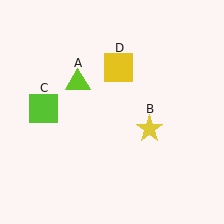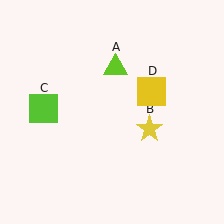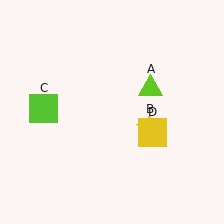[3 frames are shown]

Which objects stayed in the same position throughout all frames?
Yellow star (object B) and lime square (object C) remained stationary.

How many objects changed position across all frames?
2 objects changed position: lime triangle (object A), yellow square (object D).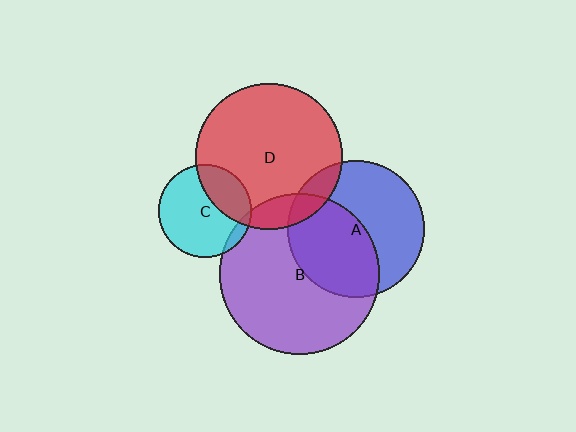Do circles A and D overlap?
Yes.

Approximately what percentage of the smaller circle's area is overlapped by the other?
Approximately 10%.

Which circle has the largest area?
Circle B (purple).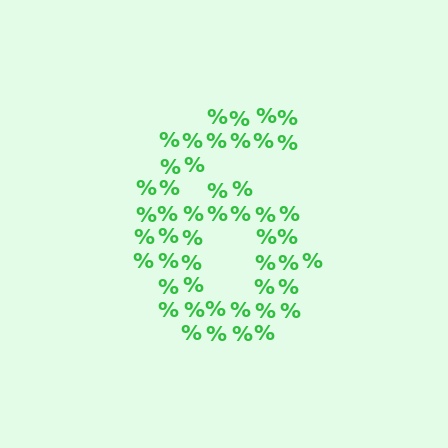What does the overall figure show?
The overall figure shows the digit 6.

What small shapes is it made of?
It is made of small percent signs.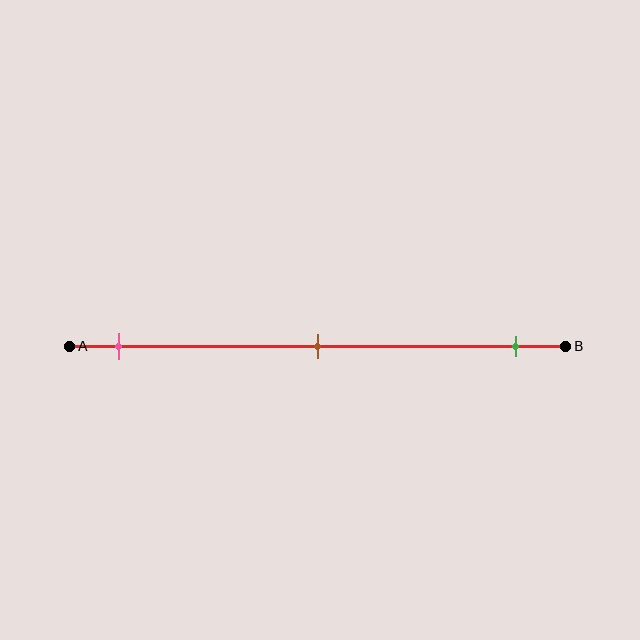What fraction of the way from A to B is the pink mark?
The pink mark is approximately 10% (0.1) of the way from A to B.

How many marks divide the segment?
There are 3 marks dividing the segment.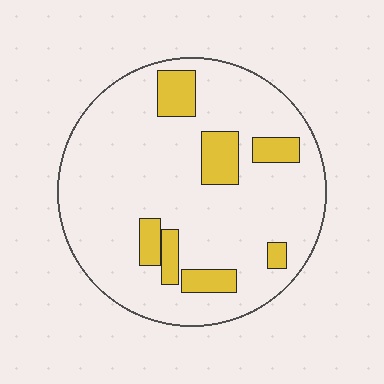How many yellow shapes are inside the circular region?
7.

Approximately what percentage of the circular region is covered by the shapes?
Approximately 15%.